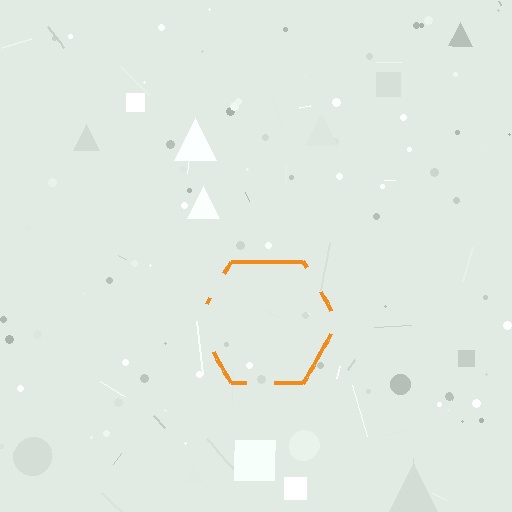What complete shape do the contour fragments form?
The contour fragments form a hexagon.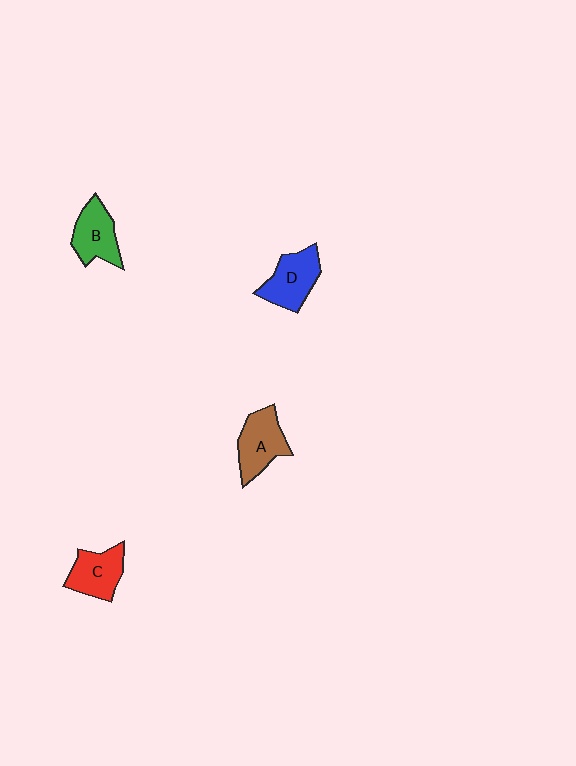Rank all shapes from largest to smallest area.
From largest to smallest: A (brown), D (blue), C (red), B (green).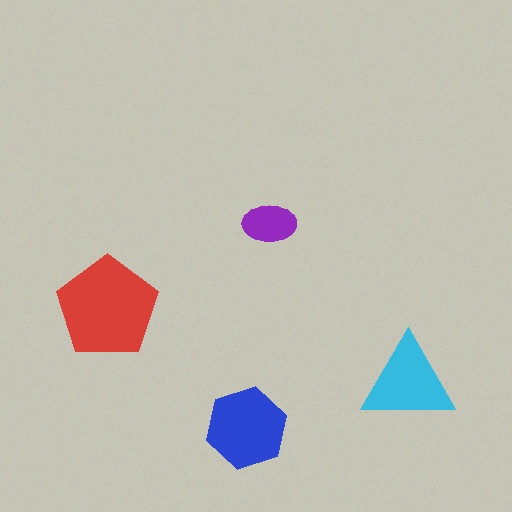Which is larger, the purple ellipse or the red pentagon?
The red pentagon.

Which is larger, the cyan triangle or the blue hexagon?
The blue hexagon.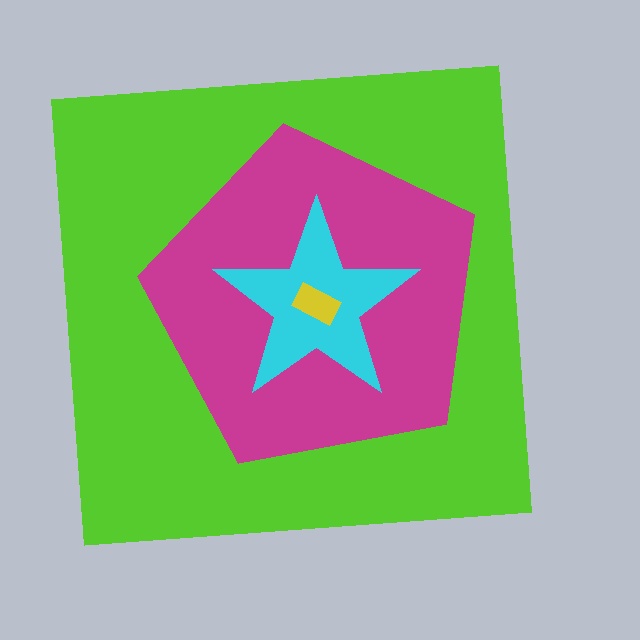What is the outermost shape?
The lime square.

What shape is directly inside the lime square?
The magenta pentagon.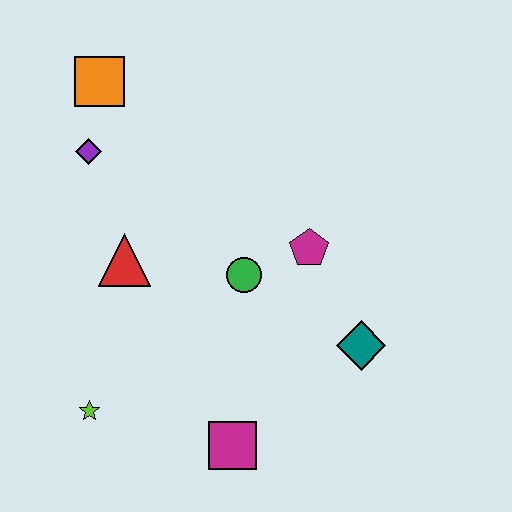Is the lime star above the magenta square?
Yes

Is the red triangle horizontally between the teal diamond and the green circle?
No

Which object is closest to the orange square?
The purple diamond is closest to the orange square.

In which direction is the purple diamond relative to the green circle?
The purple diamond is to the left of the green circle.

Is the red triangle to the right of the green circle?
No